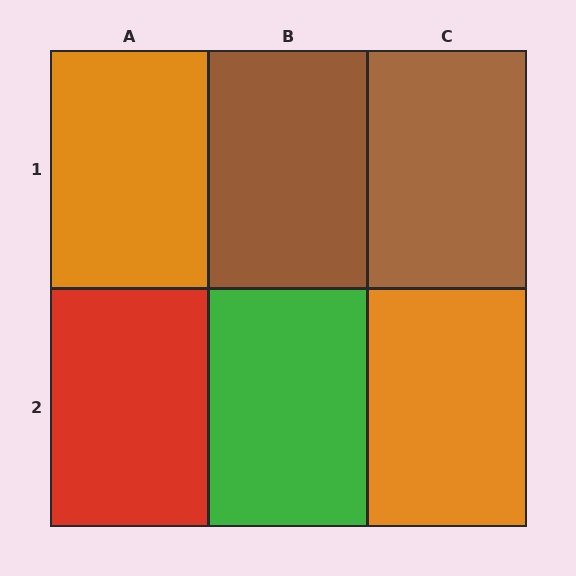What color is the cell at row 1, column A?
Orange.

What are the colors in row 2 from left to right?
Red, green, orange.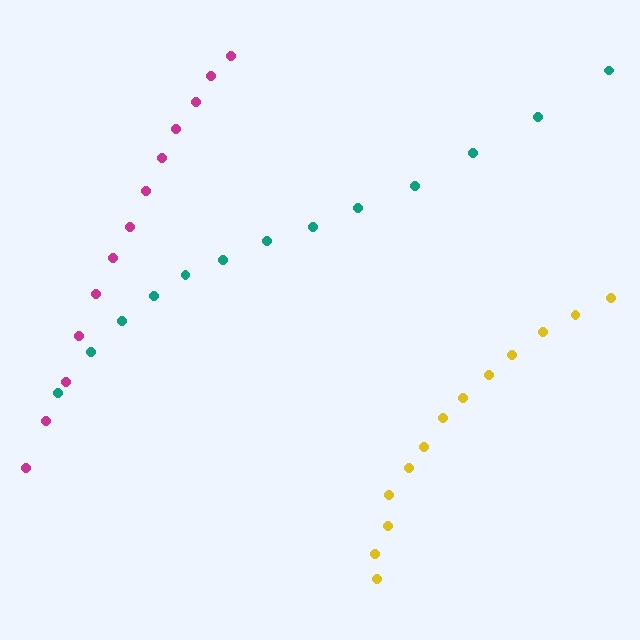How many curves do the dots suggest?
There are 3 distinct paths.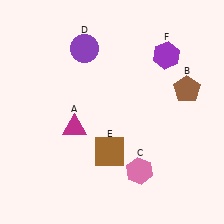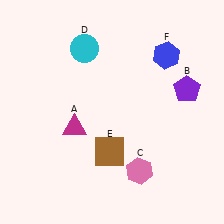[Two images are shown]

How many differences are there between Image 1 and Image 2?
There are 3 differences between the two images.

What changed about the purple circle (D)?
In Image 1, D is purple. In Image 2, it changed to cyan.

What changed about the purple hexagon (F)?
In Image 1, F is purple. In Image 2, it changed to blue.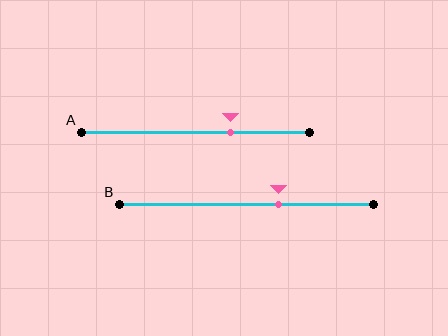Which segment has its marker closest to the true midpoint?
Segment B has its marker closest to the true midpoint.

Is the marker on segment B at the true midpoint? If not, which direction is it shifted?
No, the marker on segment B is shifted to the right by about 13% of the segment length.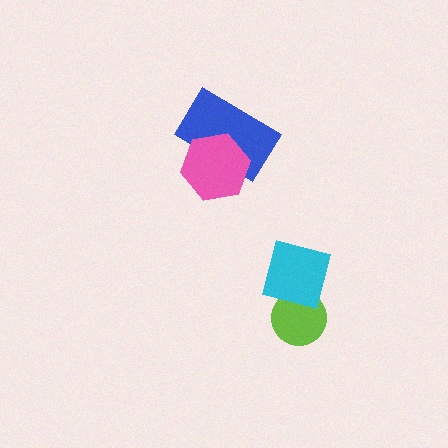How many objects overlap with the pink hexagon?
1 object overlaps with the pink hexagon.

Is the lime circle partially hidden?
Yes, it is partially covered by another shape.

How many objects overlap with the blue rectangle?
1 object overlaps with the blue rectangle.